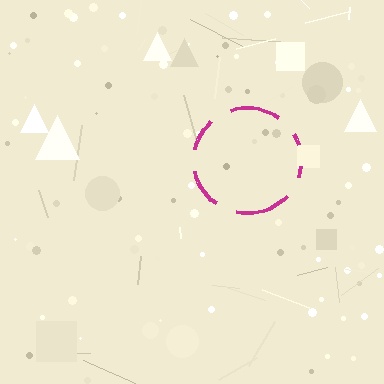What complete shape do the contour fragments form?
The contour fragments form a circle.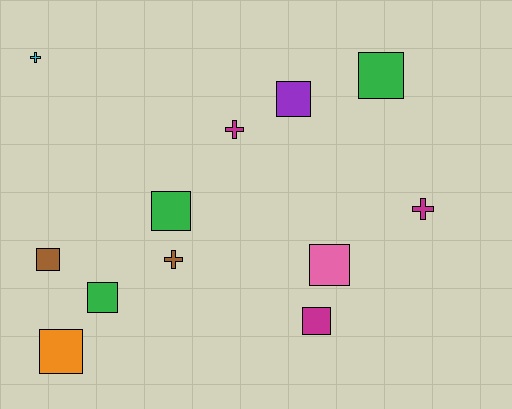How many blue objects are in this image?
There are no blue objects.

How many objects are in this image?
There are 12 objects.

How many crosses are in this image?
There are 4 crosses.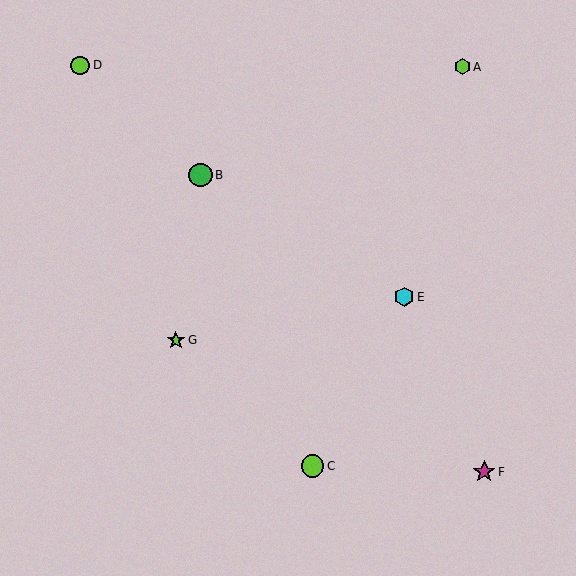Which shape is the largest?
The green circle (labeled B) is the largest.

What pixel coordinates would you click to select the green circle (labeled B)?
Click at (200, 175) to select the green circle B.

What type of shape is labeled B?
Shape B is a green circle.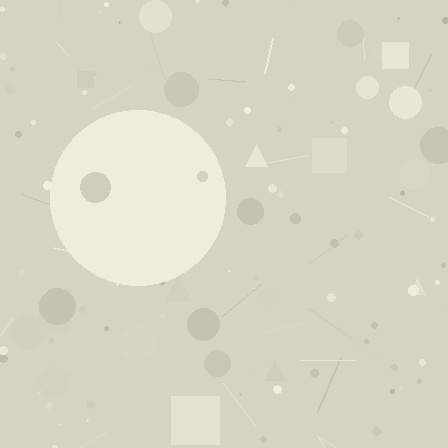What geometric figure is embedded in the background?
A circle is embedded in the background.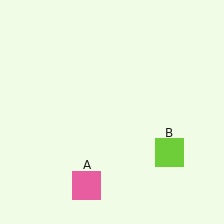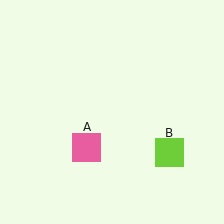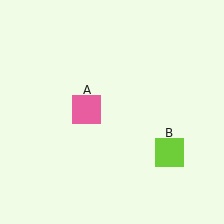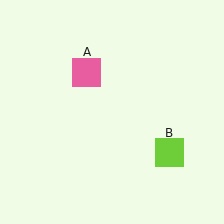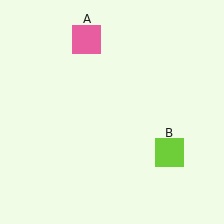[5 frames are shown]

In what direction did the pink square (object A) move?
The pink square (object A) moved up.